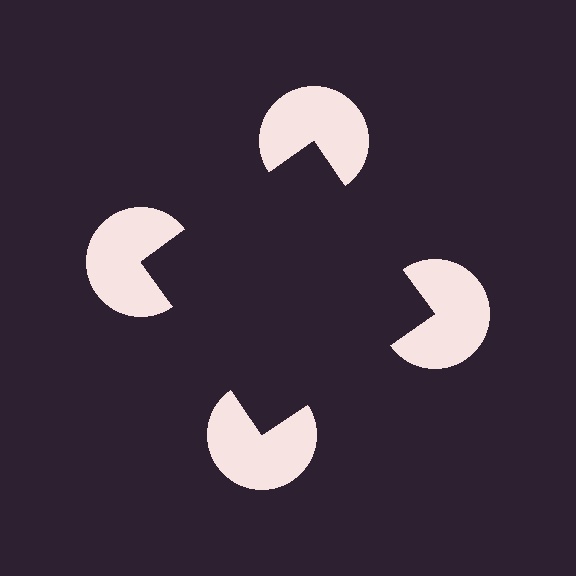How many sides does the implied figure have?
4 sides.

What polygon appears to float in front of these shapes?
An illusory square — its edges are inferred from the aligned wedge cuts in the pac-man discs, not physically drawn.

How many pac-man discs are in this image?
There are 4 — one at each vertex of the illusory square.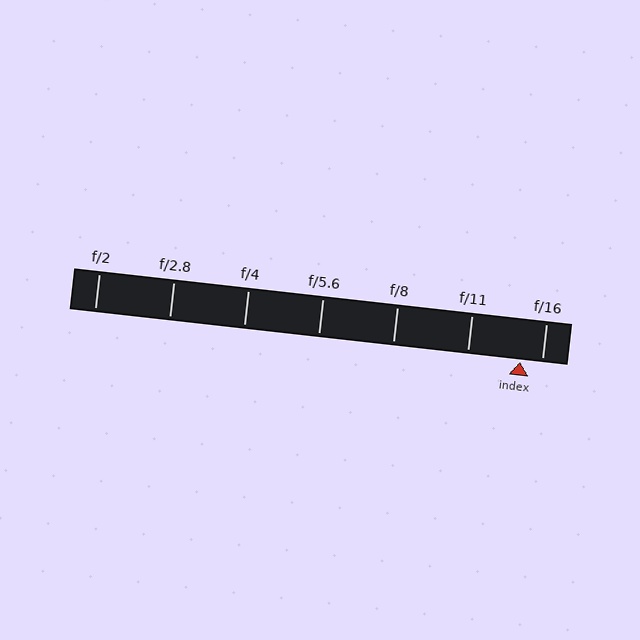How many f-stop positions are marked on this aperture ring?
There are 7 f-stop positions marked.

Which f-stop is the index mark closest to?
The index mark is closest to f/16.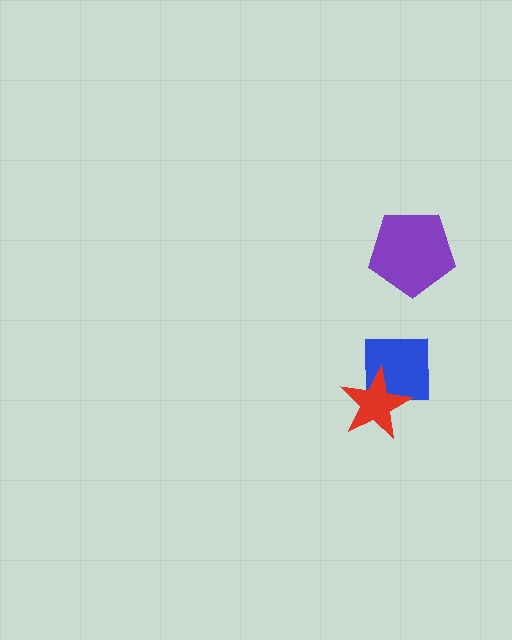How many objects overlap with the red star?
1 object overlaps with the red star.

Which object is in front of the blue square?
The red star is in front of the blue square.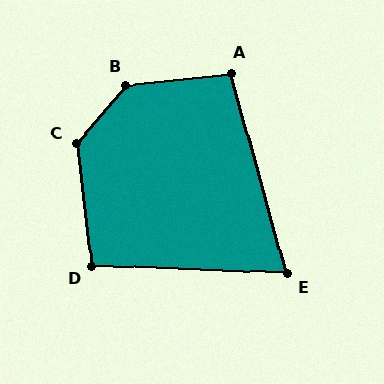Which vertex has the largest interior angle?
B, at approximately 137 degrees.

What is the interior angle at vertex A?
Approximately 99 degrees (obtuse).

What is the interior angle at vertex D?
Approximately 99 degrees (obtuse).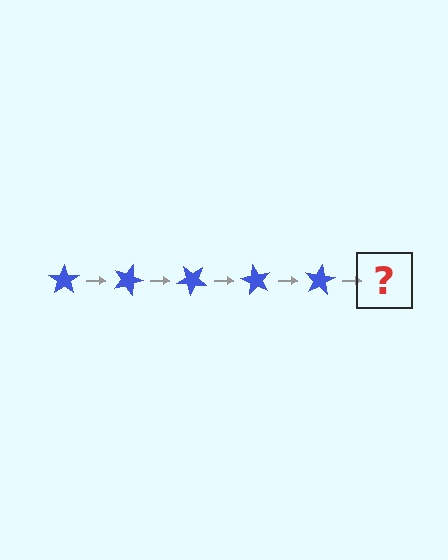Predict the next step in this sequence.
The next step is a blue star rotated 100 degrees.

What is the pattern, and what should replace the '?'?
The pattern is that the star rotates 20 degrees each step. The '?' should be a blue star rotated 100 degrees.